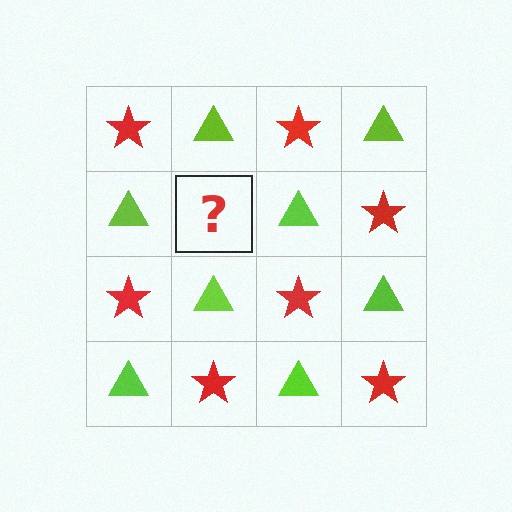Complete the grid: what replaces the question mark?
The question mark should be replaced with a red star.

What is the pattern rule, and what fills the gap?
The rule is that it alternates red star and lime triangle in a checkerboard pattern. The gap should be filled with a red star.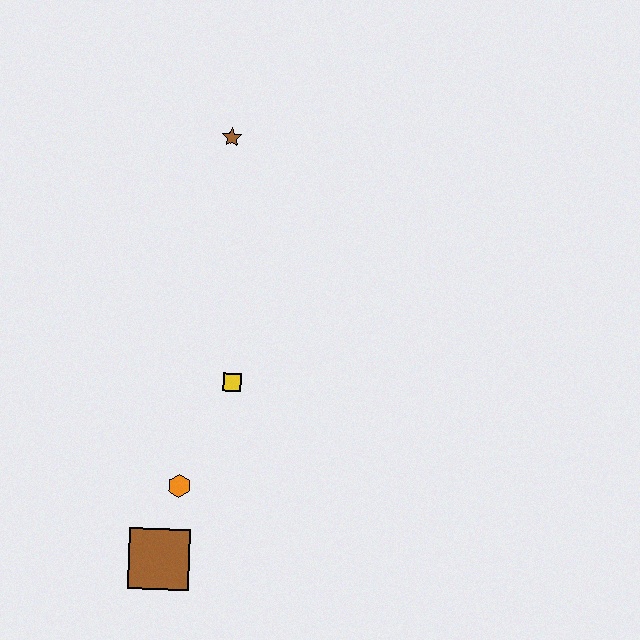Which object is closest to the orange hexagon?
The brown square is closest to the orange hexagon.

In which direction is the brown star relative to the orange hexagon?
The brown star is above the orange hexagon.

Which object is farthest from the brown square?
The brown star is farthest from the brown square.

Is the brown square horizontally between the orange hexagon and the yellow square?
No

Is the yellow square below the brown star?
Yes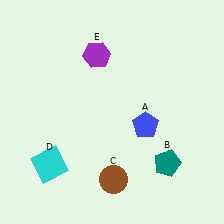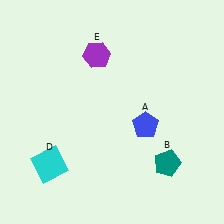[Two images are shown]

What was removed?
The brown circle (C) was removed in Image 2.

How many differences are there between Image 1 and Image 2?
There is 1 difference between the two images.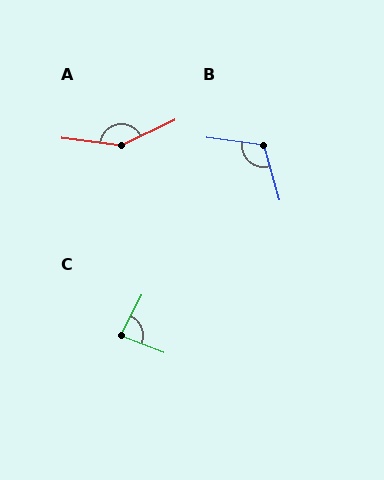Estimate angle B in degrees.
Approximately 113 degrees.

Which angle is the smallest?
C, at approximately 85 degrees.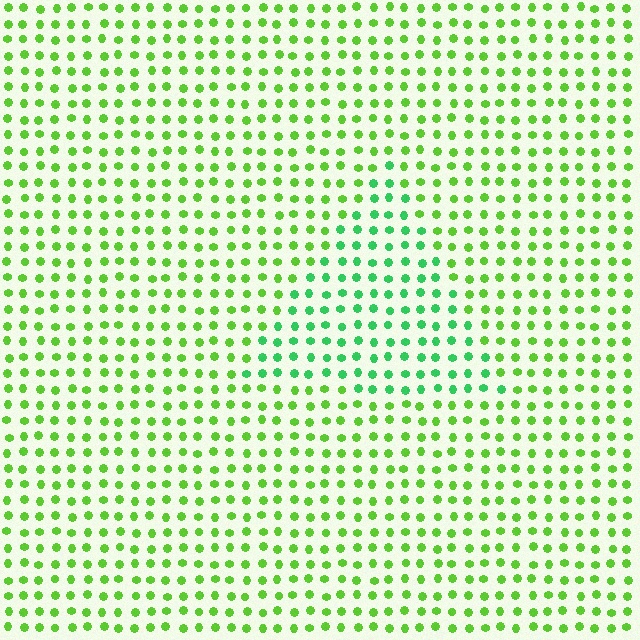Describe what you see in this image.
The image is filled with small lime elements in a uniform arrangement. A triangle-shaped region is visible where the elements are tinted to a slightly different hue, forming a subtle color boundary.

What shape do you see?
I see a triangle.